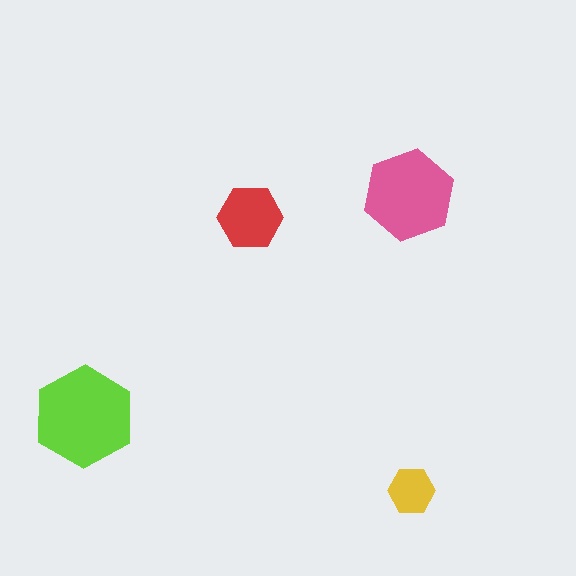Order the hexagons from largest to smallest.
the lime one, the pink one, the red one, the yellow one.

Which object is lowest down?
The yellow hexagon is bottommost.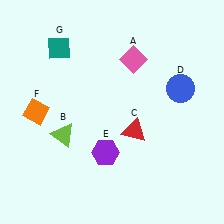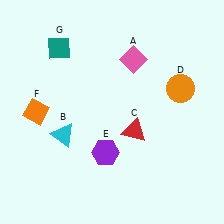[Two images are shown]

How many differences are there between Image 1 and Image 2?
There are 2 differences between the two images.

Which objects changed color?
B changed from lime to cyan. D changed from blue to orange.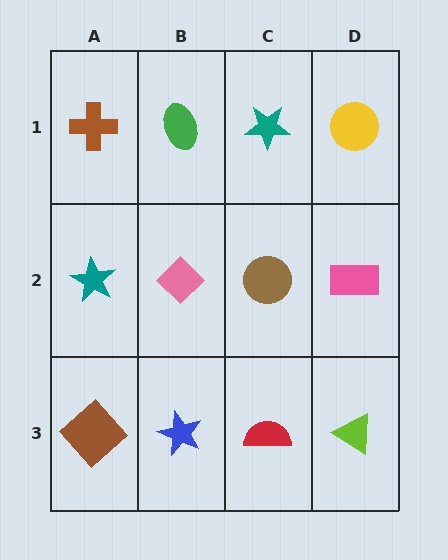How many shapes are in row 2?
4 shapes.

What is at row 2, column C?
A brown circle.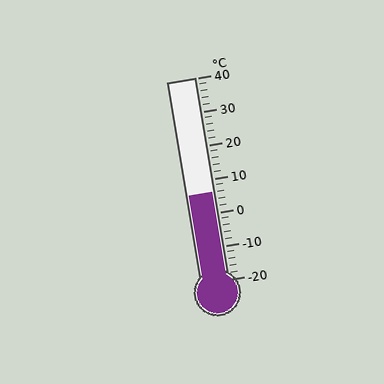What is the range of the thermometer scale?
The thermometer scale ranges from -20°C to 40°C.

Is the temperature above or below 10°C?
The temperature is below 10°C.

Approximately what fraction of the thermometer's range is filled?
The thermometer is filled to approximately 45% of its range.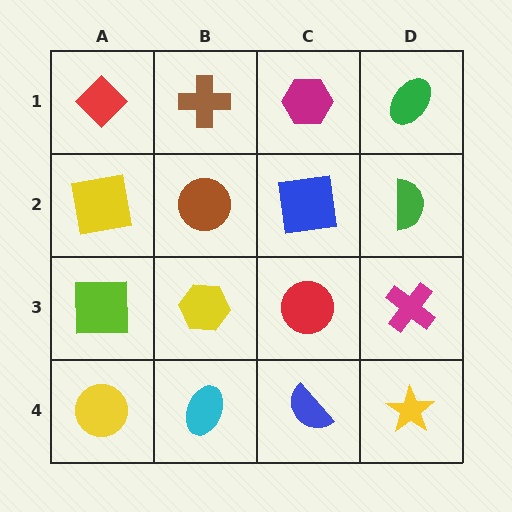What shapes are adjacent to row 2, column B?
A brown cross (row 1, column B), a yellow hexagon (row 3, column B), a yellow square (row 2, column A), a blue square (row 2, column C).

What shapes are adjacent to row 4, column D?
A magenta cross (row 3, column D), a blue semicircle (row 4, column C).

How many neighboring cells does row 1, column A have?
2.